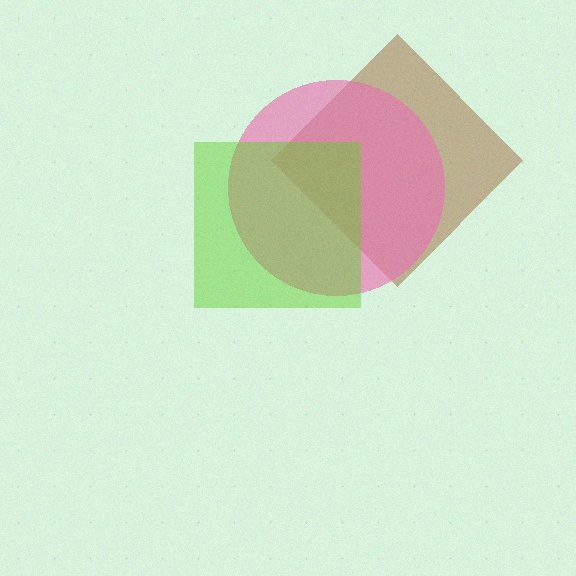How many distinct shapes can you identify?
There are 3 distinct shapes: a brown diamond, a pink circle, a lime square.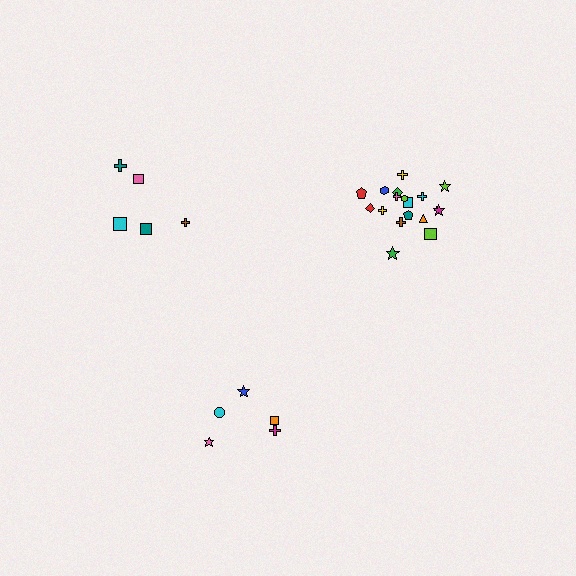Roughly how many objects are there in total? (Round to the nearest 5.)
Roughly 30 objects in total.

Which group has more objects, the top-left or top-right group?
The top-right group.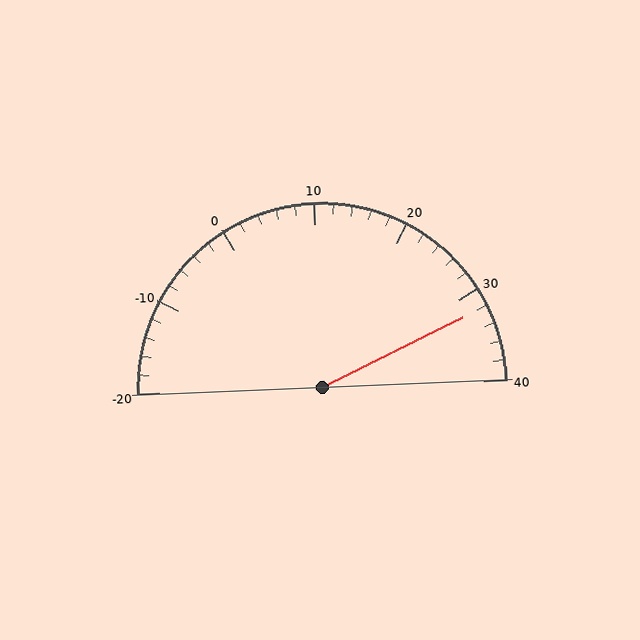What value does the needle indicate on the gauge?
The needle indicates approximately 32.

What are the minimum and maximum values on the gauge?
The gauge ranges from -20 to 40.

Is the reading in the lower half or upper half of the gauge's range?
The reading is in the upper half of the range (-20 to 40).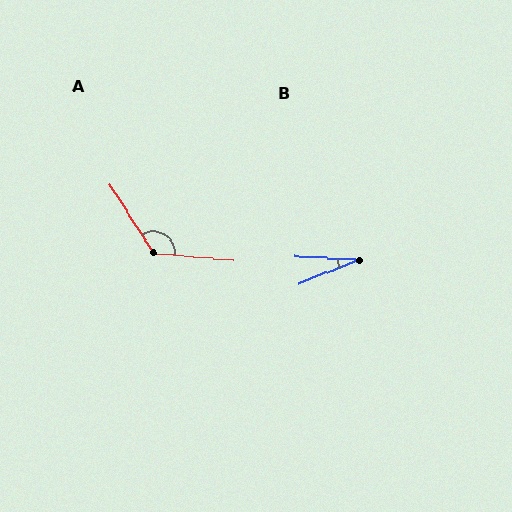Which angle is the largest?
A, at approximately 127 degrees.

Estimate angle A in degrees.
Approximately 127 degrees.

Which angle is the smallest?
B, at approximately 24 degrees.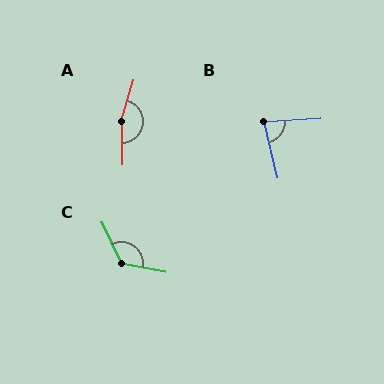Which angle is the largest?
A, at approximately 162 degrees.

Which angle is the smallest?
B, at approximately 80 degrees.